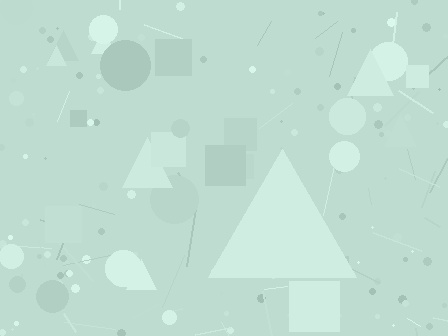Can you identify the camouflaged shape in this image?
The camouflaged shape is a triangle.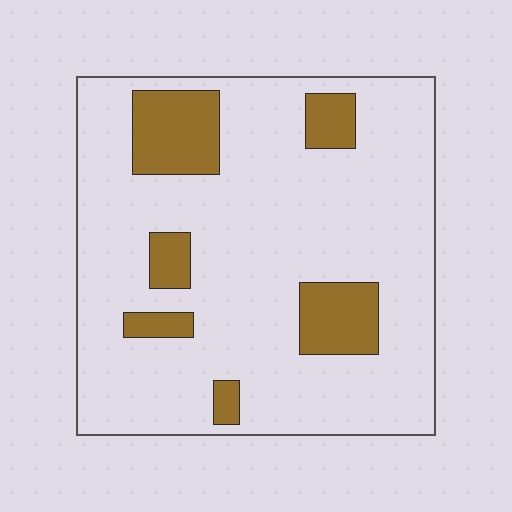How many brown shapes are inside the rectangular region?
6.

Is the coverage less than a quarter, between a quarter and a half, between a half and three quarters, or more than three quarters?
Less than a quarter.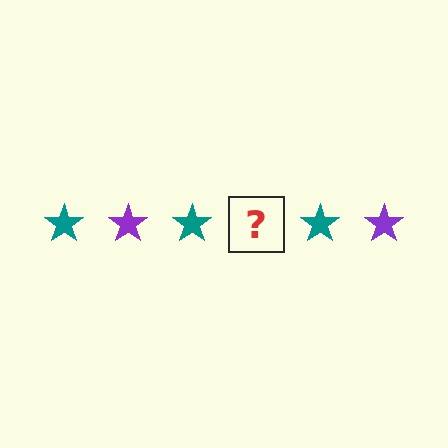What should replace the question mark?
The question mark should be replaced with a purple star.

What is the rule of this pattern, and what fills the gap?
The rule is that the pattern cycles through teal, purple stars. The gap should be filled with a purple star.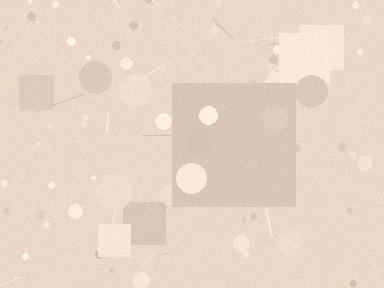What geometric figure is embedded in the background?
A square is embedded in the background.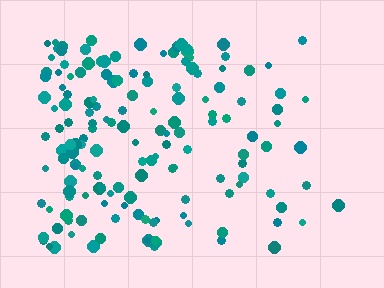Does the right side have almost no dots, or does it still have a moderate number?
Still a moderate number, just noticeably fewer than the left.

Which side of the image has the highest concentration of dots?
The left.